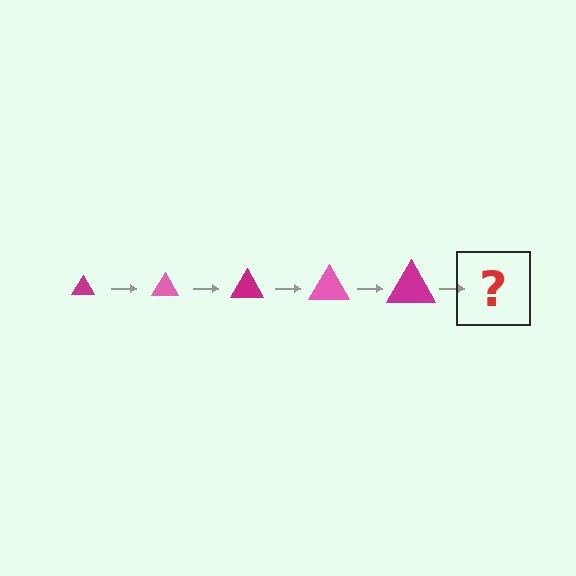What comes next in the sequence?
The next element should be a pink triangle, larger than the previous one.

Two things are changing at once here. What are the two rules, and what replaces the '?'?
The two rules are that the triangle grows larger each step and the color cycles through magenta and pink. The '?' should be a pink triangle, larger than the previous one.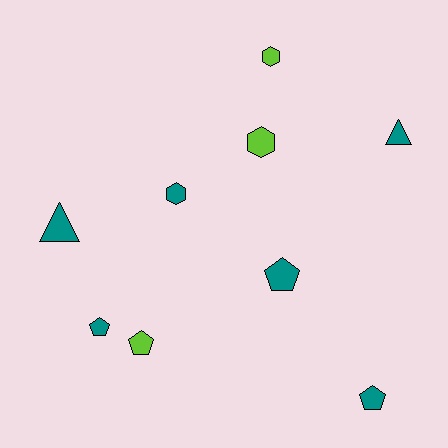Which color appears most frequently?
Teal, with 6 objects.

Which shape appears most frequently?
Pentagon, with 4 objects.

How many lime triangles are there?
There are no lime triangles.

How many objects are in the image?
There are 9 objects.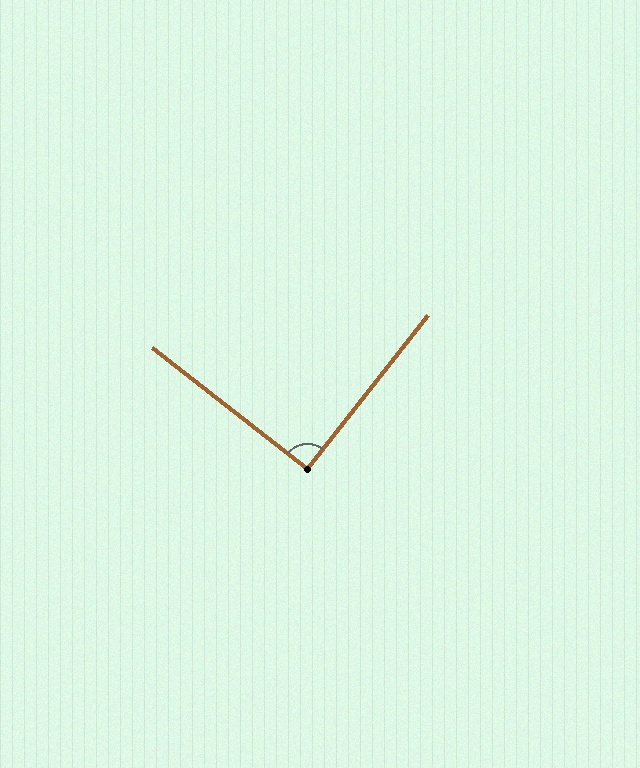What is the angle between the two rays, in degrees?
Approximately 90 degrees.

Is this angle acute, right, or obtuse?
It is approximately a right angle.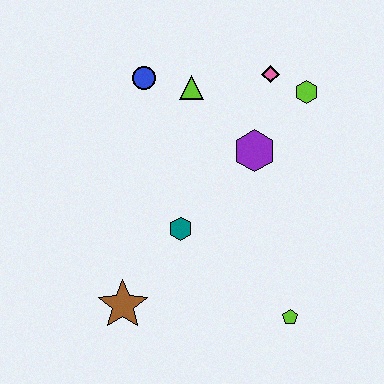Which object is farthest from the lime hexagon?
The brown star is farthest from the lime hexagon.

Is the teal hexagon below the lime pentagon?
No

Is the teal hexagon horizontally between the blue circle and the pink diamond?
Yes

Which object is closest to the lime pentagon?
The teal hexagon is closest to the lime pentagon.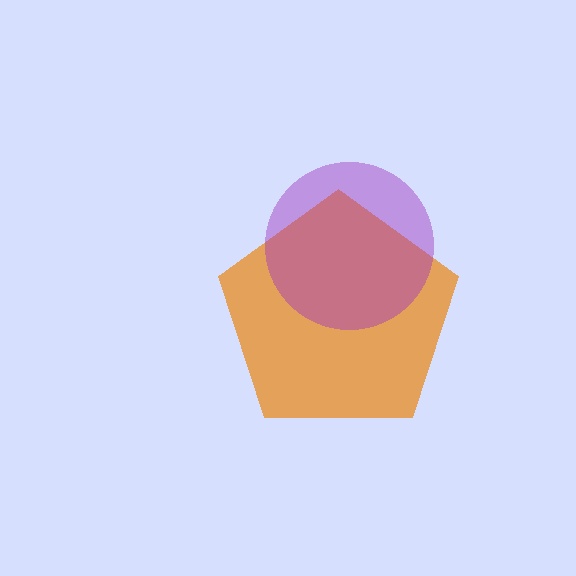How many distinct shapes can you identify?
There are 2 distinct shapes: an orange pentagon, a purple circle.